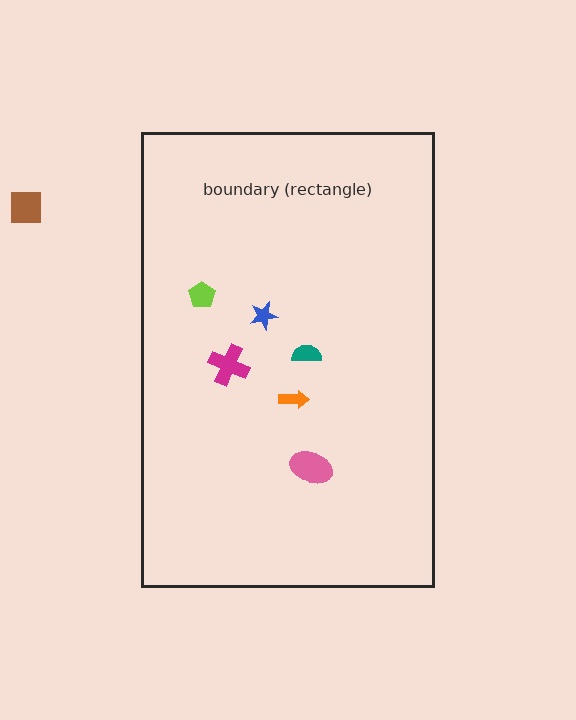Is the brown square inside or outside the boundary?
Outside.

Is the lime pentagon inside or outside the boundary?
Inside.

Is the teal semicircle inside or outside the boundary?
Inside.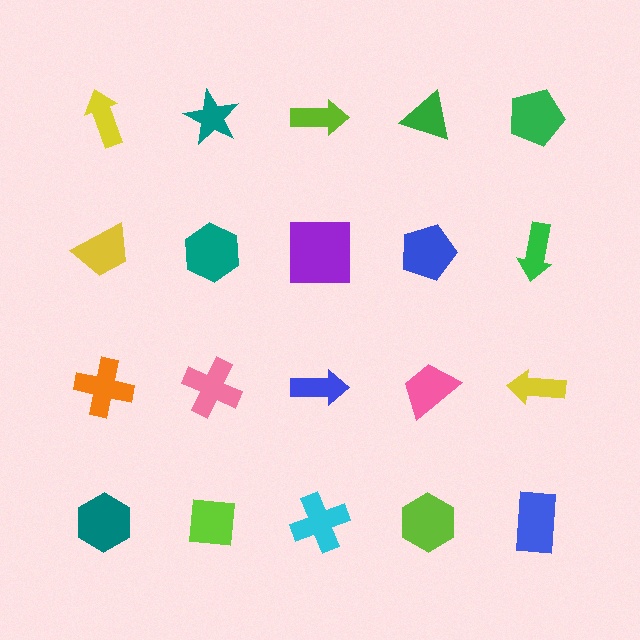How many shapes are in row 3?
5 shapes.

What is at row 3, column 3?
A blue arrow.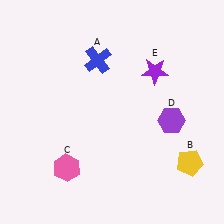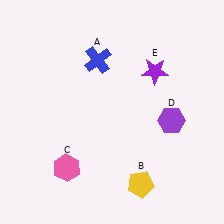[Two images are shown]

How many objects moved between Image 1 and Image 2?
1 object moved between the two images.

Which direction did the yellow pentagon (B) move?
The yellow pentagon (B) moved left.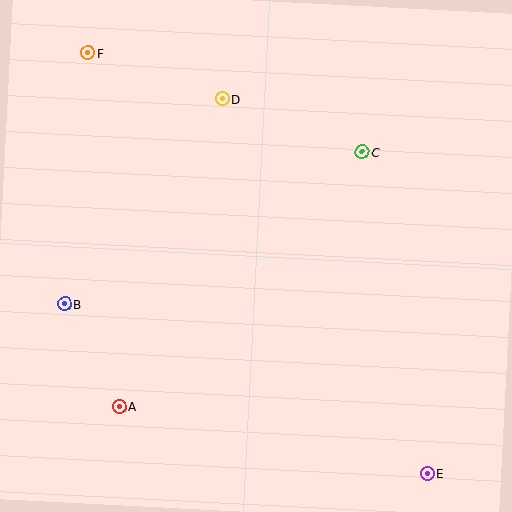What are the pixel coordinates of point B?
Point B is at (64, 304).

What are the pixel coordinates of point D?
Point D is at (222, 99).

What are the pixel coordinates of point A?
Point A is at (120, 406).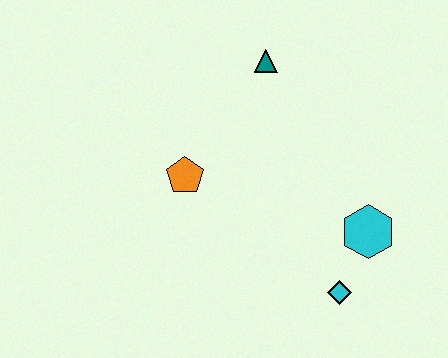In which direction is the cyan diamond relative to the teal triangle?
The cyan diamond is below the teal triangle.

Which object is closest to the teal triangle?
The orange pentagon is closest to the teal triangle.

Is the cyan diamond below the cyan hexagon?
Yes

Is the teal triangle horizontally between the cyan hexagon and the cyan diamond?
No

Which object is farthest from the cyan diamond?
The teal triangle is farthest from the cyan diamond.